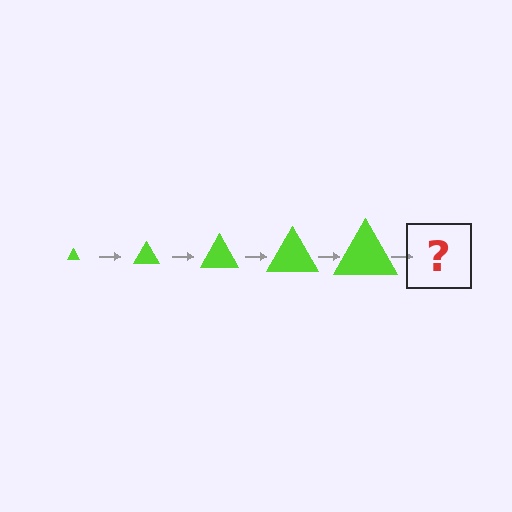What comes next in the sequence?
The next element should be a lime triangle, larger than the previous one.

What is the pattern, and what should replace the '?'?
The pattern is that the triangle gets progressively larger each step. The '?' should be a lime triangle, larger than the previous one.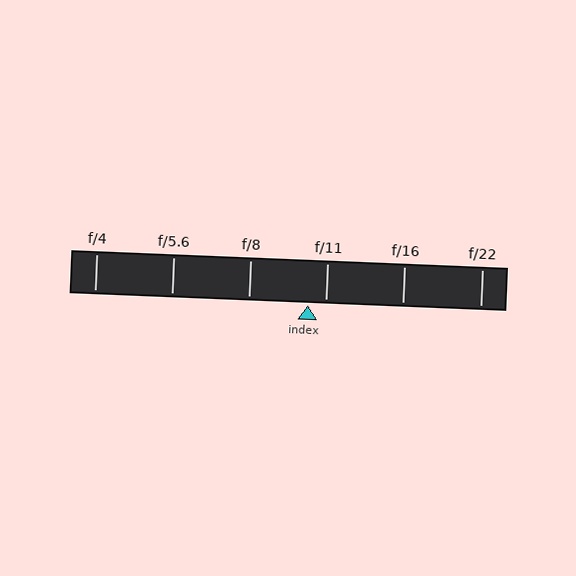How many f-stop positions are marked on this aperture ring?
There are 6 f-stop positions marked.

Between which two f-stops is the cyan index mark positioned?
The index mark is between f/8 and f/11.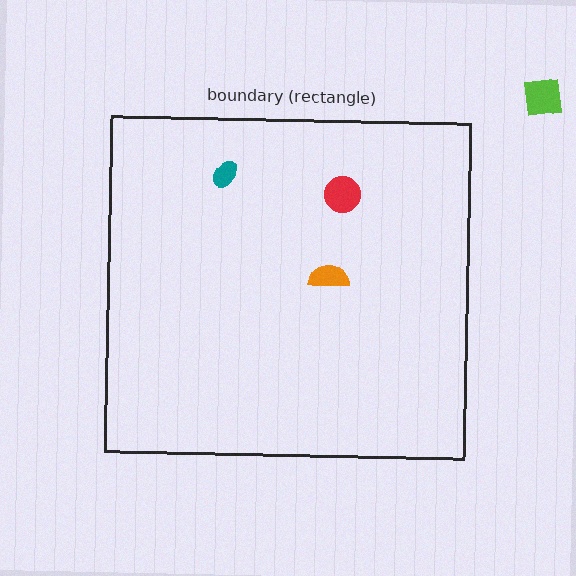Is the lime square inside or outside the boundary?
Outside.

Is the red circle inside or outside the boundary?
Inside.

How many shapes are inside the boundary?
3 inside, 1 outside.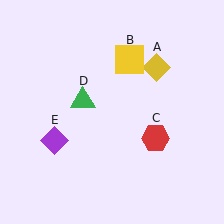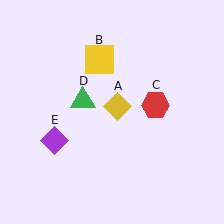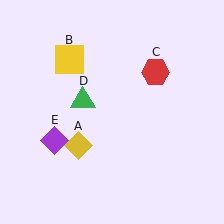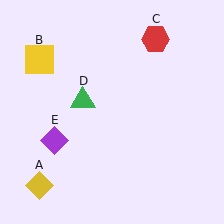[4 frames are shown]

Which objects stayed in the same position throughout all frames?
Green triangle (object D) and purple diamond (object E) remained stationary.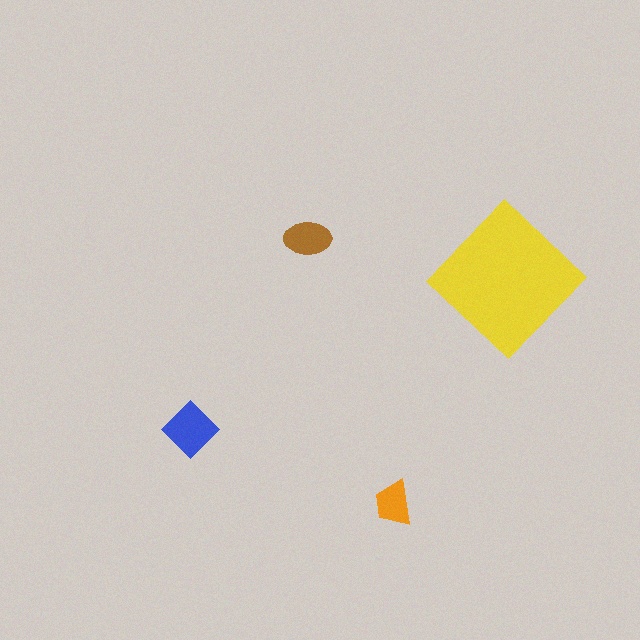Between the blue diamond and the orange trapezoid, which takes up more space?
The blue diamond.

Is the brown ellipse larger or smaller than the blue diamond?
Smaller.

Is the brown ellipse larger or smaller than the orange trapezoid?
Larger.